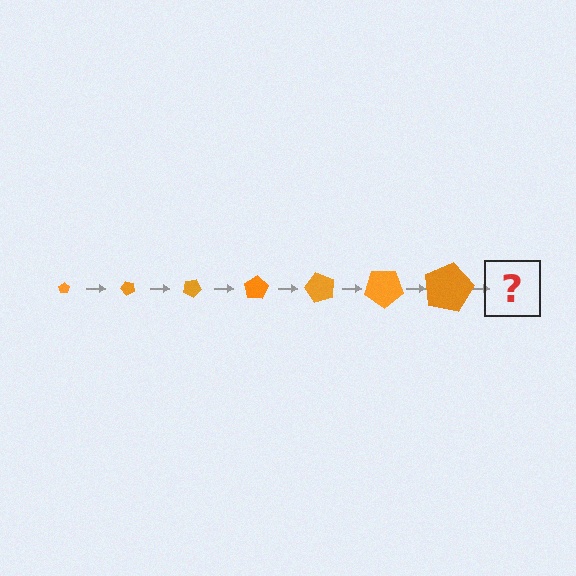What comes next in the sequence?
The next element should be a pentagon, larger than the previous one and rotated 350 degrees from the start.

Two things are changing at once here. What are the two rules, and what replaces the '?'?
The two rules are that the pentagon grows larger each step and it rotates 50 degrees each step. The '?' should be a pentagon, larger than the previous one and rotated 350 degrees from the start.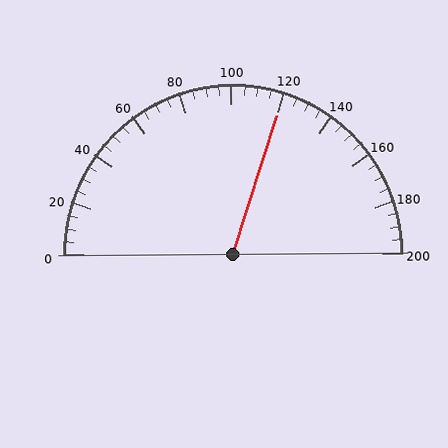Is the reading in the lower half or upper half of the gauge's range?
The reading is in the upper half of the range (0 to 200).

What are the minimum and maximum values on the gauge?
The gauge ranges from 0 to 200.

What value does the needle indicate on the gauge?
The needle indicates approximately 120.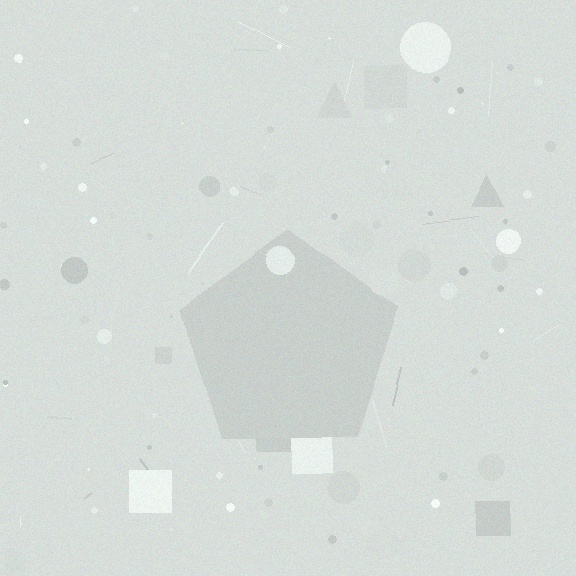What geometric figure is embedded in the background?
A pentagon is embedded in the background.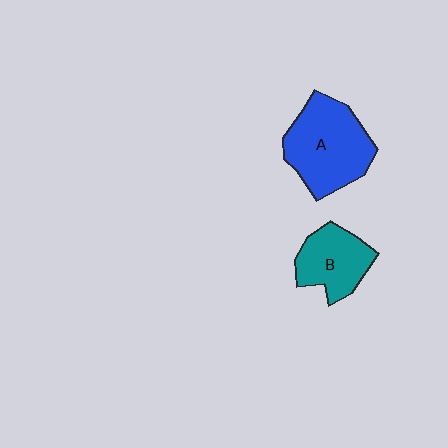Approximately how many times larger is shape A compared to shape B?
Approximately 1.5 times.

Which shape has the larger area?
Shape A (blue).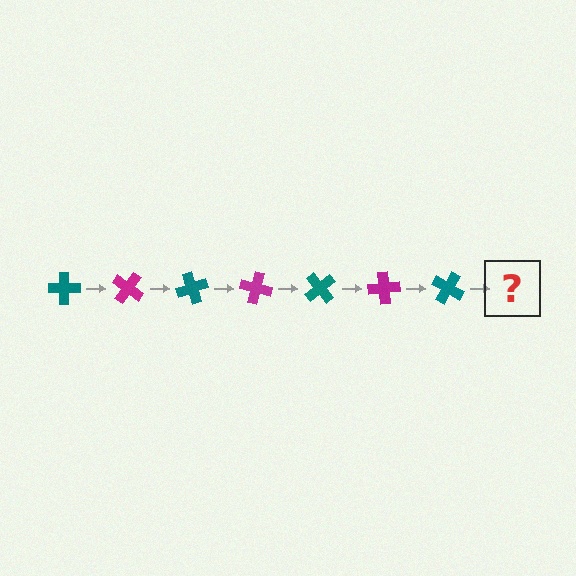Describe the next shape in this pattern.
It should be a magenta cross, rotated 245 degrees from the start.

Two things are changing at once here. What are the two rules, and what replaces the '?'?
The two rules are that it rotates 35 degrees each step and the color cycles through teal and magenta. The '?' should be a magenta cross, rotated 245 degrees from the start.